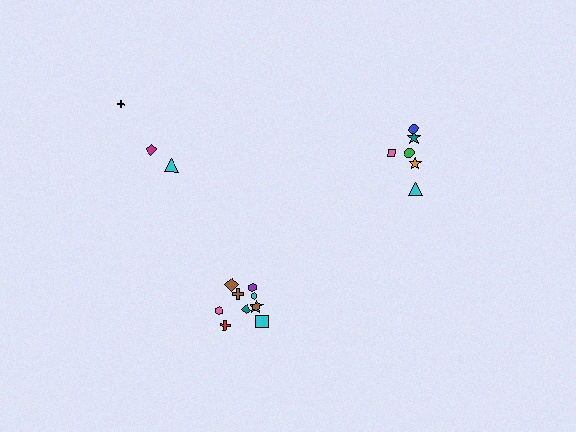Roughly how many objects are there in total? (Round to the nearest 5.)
Roughly 20 objects in total.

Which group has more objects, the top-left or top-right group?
The top-right group.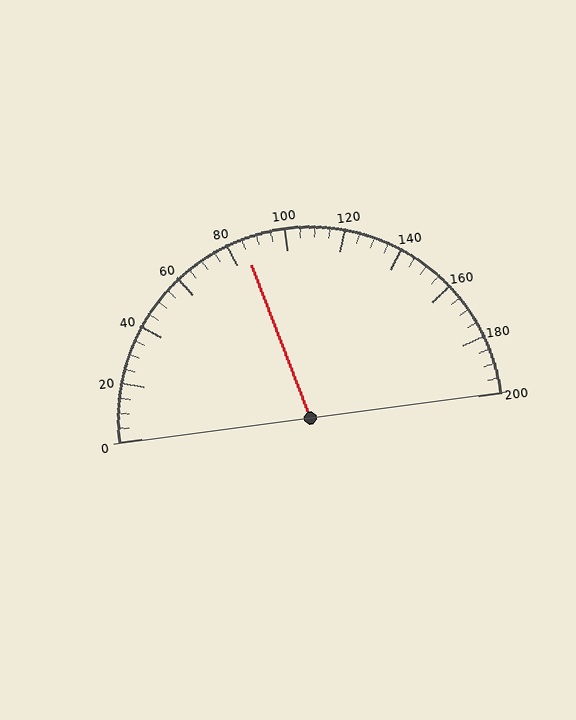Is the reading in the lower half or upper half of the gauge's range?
The reading is in the lower half of the range (0 to 200).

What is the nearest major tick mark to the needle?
The nearest major tick mark is 80.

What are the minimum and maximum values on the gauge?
The gauge ranges from 0 to 200.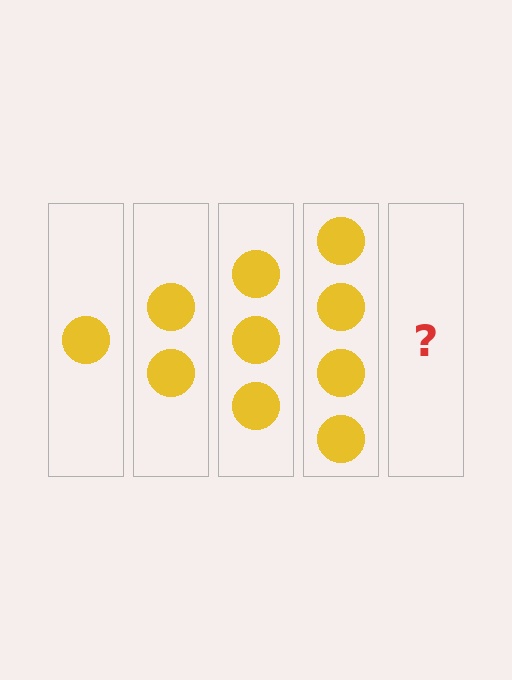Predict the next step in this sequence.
The next step is 5 circles.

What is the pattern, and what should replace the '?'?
The pattern is that each step adds one more circle. The '?' should be 5 circles.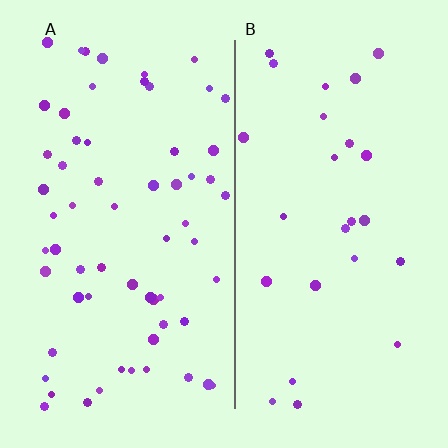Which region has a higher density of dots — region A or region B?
A (the left).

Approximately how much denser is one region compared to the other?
Approximately 2.4× — region A over region B.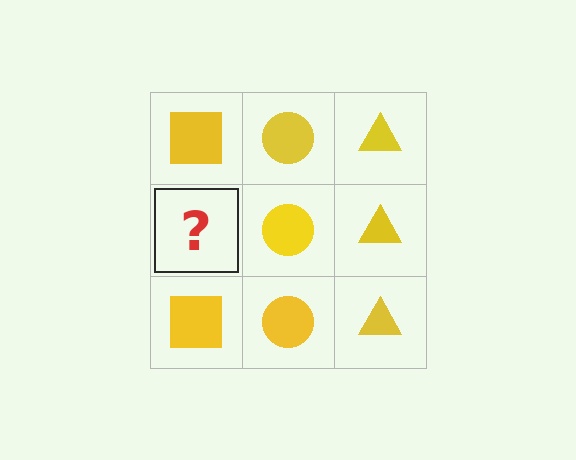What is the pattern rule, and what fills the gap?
The rule is that each column has a consistent shape. The gap should be filled with a yellow square.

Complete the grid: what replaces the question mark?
The question mark should be replaced with a yellow square.